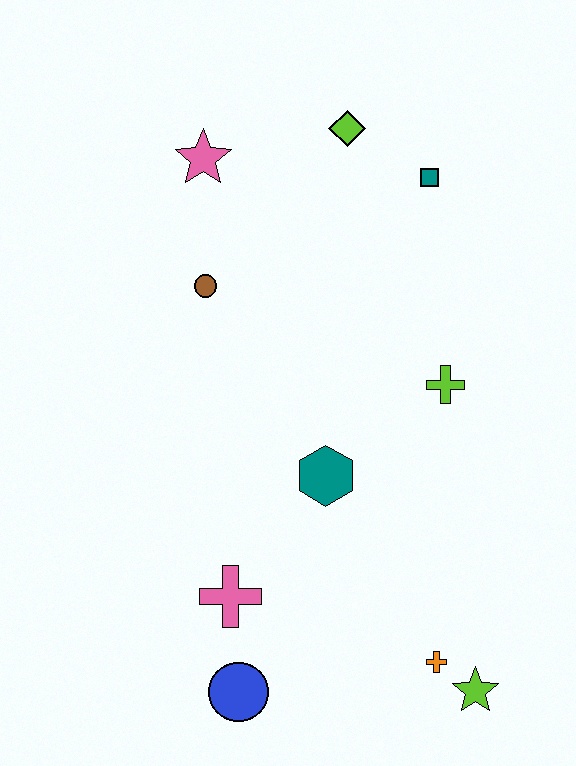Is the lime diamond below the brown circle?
No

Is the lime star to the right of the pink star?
Yes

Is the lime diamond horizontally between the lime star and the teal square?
No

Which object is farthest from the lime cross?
The blue circle is farthest from the lime cross.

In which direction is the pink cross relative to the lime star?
The pink cross is to the left of the lime star.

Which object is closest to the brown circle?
The pink star is closest to the brown circle.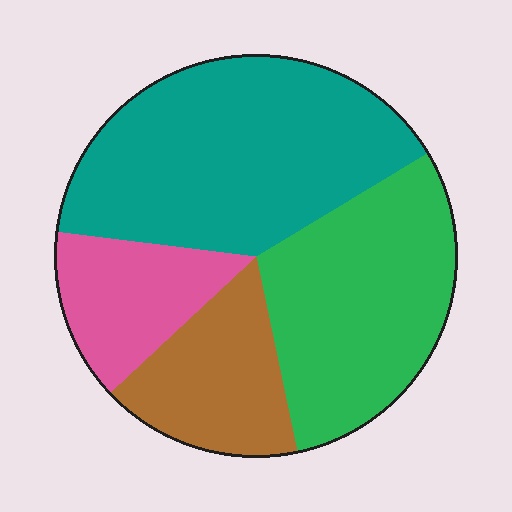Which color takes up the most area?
Teal, at roughly 40%.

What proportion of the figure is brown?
Brown takes up about one sixth (1/6) of the figure.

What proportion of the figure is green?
Green covers 30% of the figure.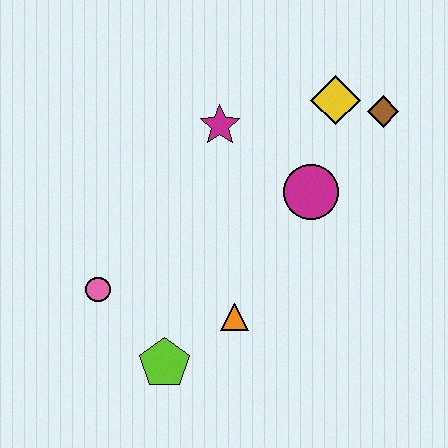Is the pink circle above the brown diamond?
No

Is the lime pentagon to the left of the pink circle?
No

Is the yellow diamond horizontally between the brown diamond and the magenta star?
Yes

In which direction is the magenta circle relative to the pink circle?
The magenta circle is to the right of the pink circle.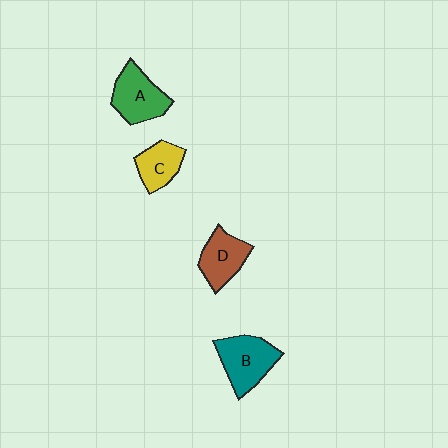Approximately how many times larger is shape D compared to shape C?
Approximately 1.2 times.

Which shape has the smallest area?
Shape C (yellow).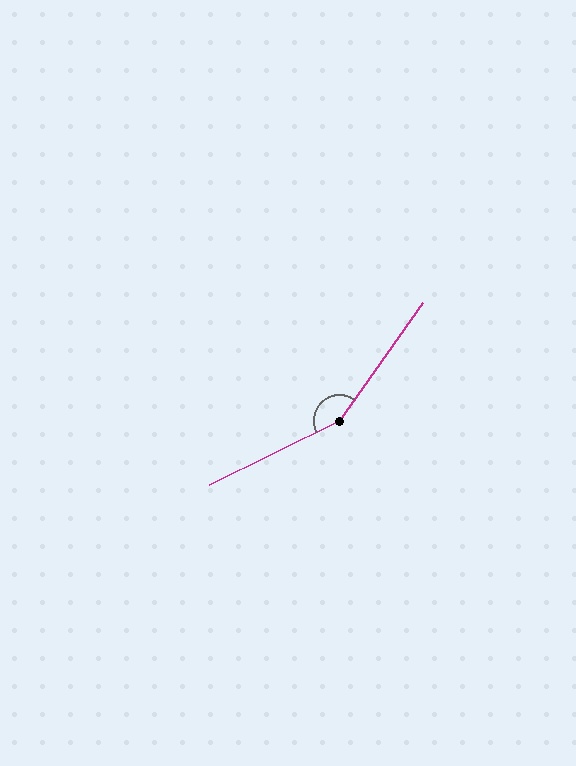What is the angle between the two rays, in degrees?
Approximately 152 degrees.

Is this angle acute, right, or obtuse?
It is obtuse.